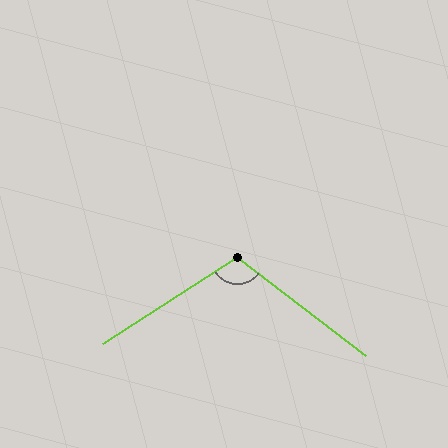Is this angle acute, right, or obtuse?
It is obtuse.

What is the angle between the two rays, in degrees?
Approximately 110 degrees.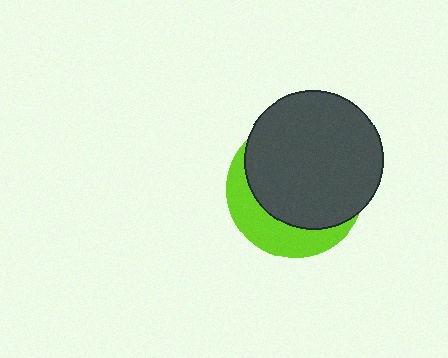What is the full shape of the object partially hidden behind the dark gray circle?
The partially hidden object is a lime circle.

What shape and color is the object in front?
The object in front is a dark gray circle.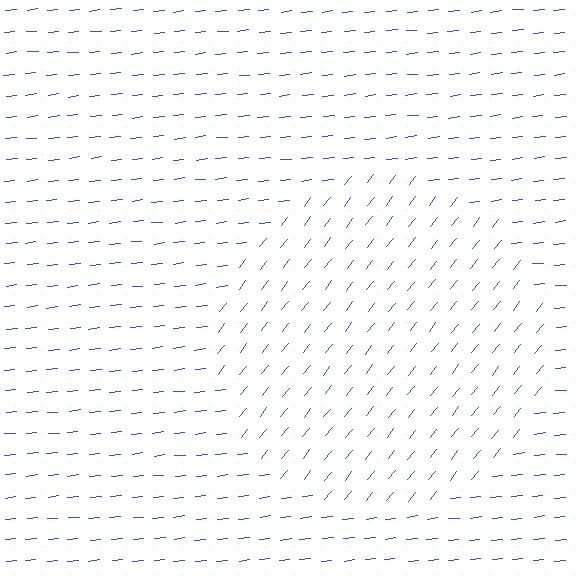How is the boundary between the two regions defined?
The boundary is defined purely by a change in line orientation (approximately 45 degrees difference). All lines are the same color and thickness.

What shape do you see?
I see a circle.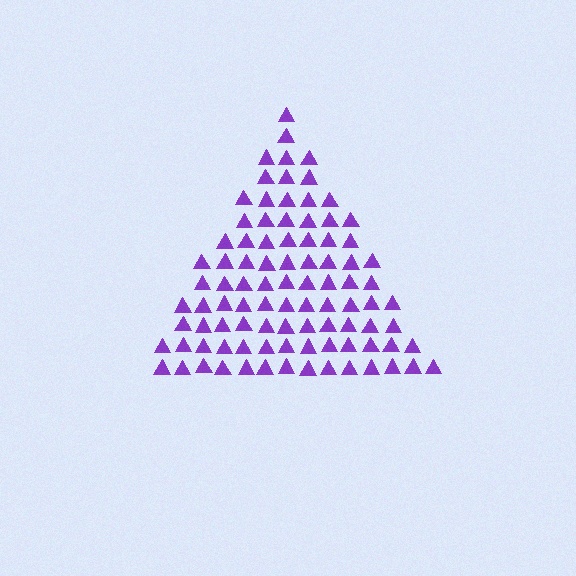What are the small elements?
The small elements are triangles.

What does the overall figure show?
The overall figure shows a triangle.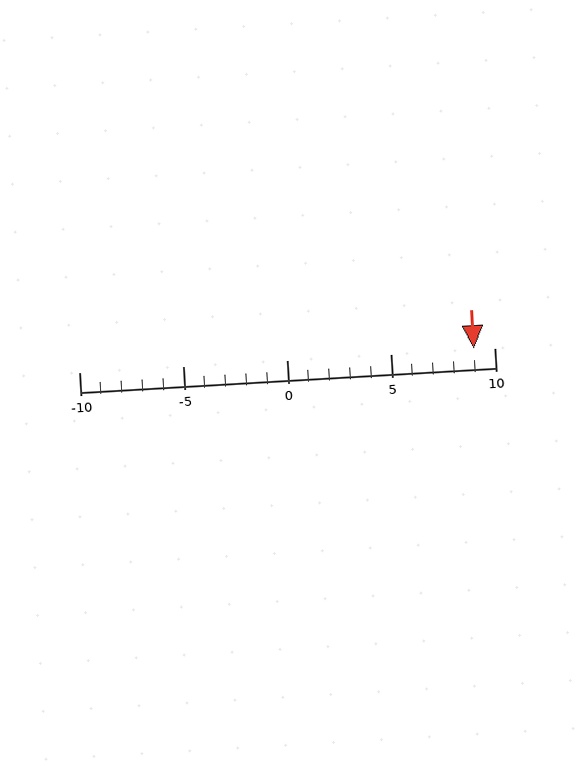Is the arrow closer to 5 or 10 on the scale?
The arrow is closer to 10.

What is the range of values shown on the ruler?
The ruler shows values from -10 to 10.